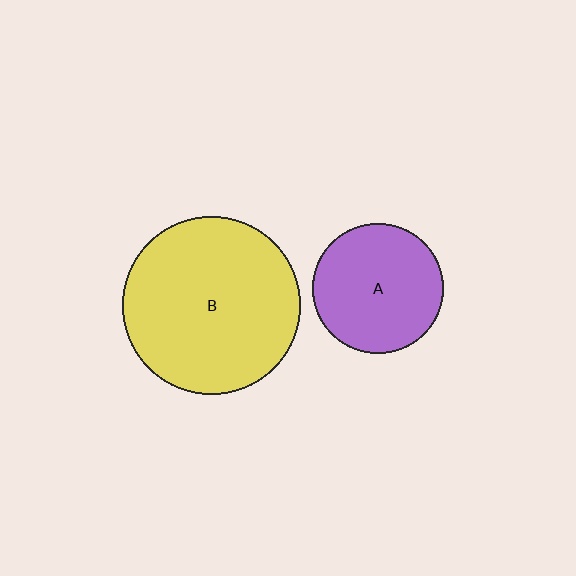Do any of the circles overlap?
No, none of the circles overlap.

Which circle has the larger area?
Circle B (yellow).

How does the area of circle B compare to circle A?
Approximately 1.9 times.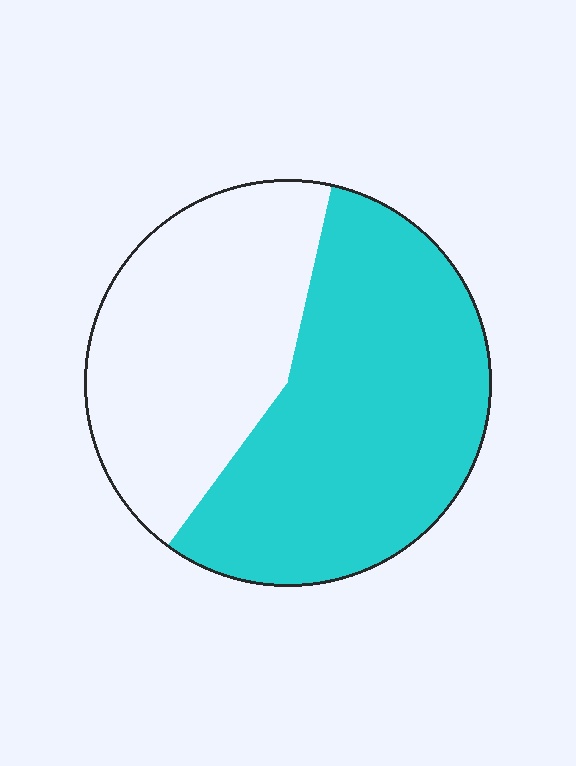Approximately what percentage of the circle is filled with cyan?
Approximately 55%.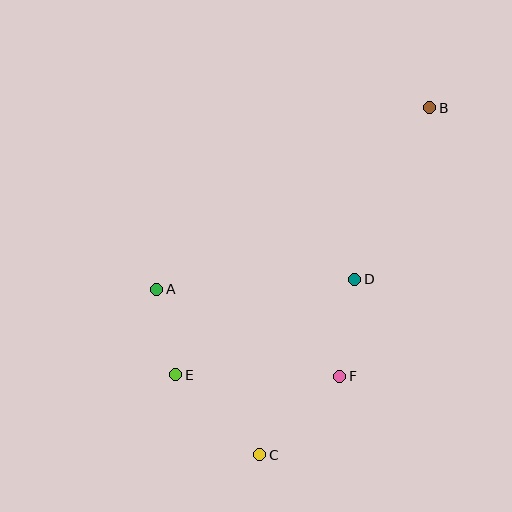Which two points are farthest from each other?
Points B and C are farthest from each other.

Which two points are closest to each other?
Points A and E are closest to each other.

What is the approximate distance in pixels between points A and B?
The distance between A and B is approximately 328 pixels.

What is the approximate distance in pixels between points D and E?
The distance between D and E is approximately 203 pixels.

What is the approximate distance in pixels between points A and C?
The distance between A and C is approximately 195 pixels.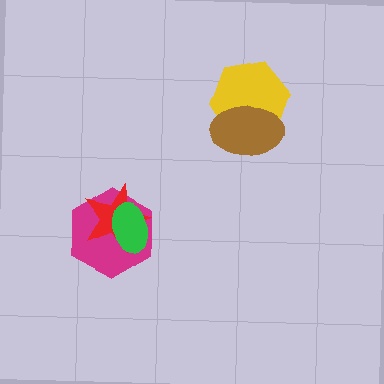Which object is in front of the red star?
The green ellipse is in front of the red star.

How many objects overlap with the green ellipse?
2 objects overlap with the green ellipse.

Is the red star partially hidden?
Yes, it is partially covered by another shape.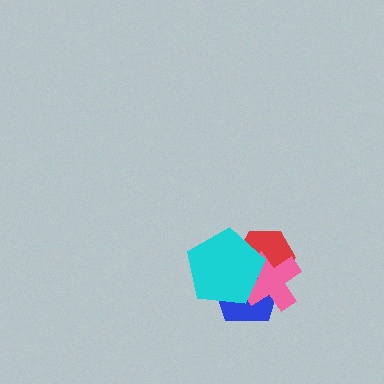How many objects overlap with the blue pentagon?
3 objects overlap with the blue pentagon.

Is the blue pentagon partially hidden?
Yes, it is partially covered by another shape.